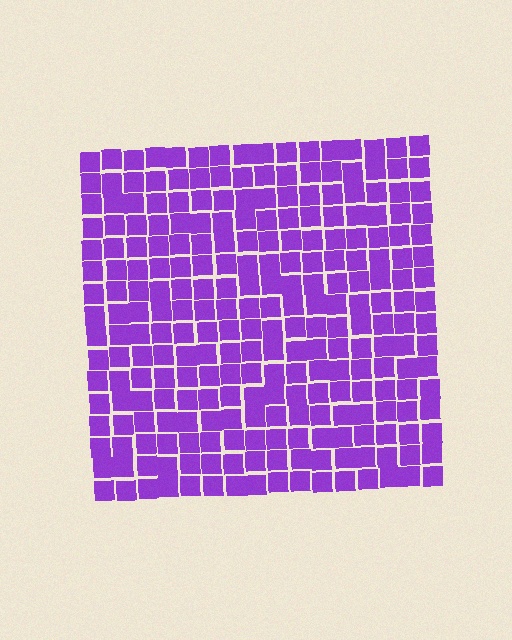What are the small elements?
The small elements are squares.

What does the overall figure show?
The overall figure shows a square.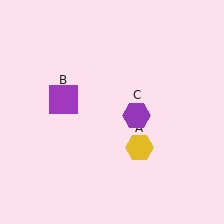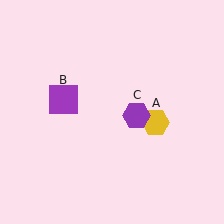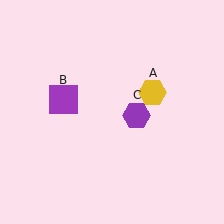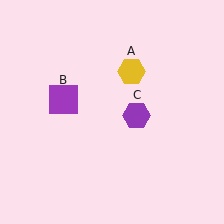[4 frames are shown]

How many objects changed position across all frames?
1 object changed position: yellow hexagon (object A).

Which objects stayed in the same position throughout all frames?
Purple square (object B) and purple hexagon (object C) remained stationary.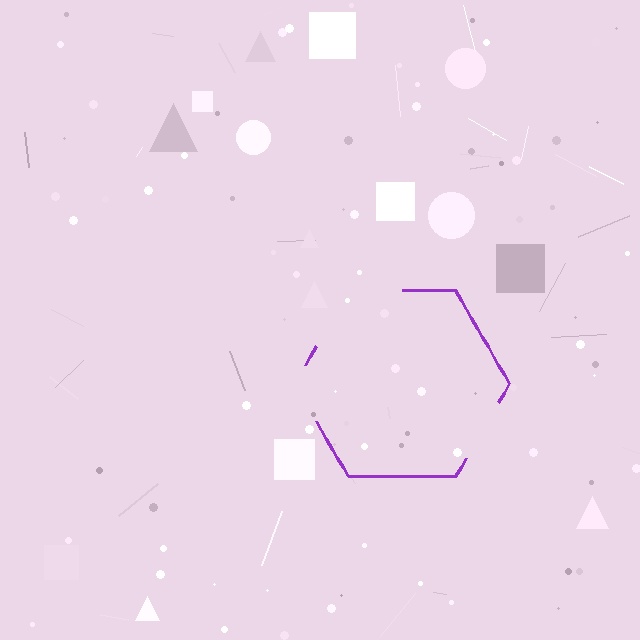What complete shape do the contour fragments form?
The contour fragments form a hexagon.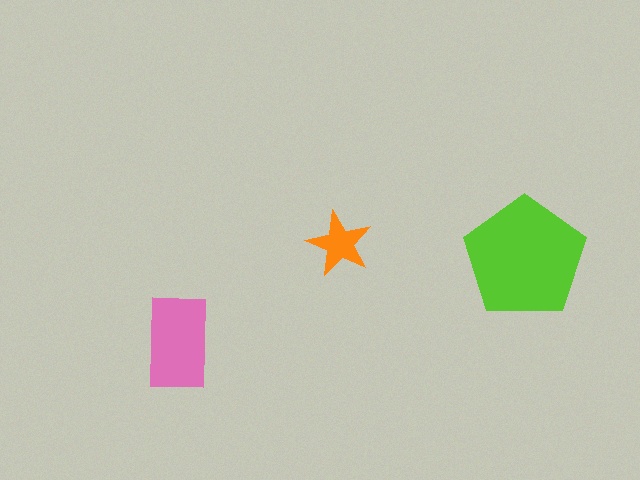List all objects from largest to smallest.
The lime pentagon, the pink rectangle, the orange star.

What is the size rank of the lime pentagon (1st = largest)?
1st.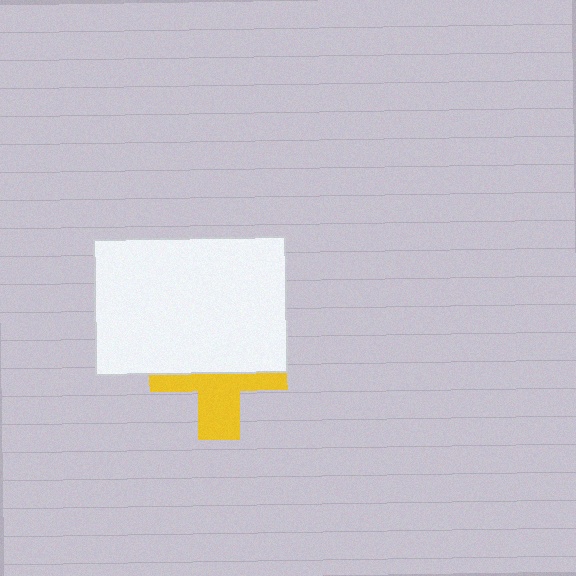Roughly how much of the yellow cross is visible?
A small part of it is visible (roughly 43%).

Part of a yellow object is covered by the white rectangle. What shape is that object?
It is a cross.